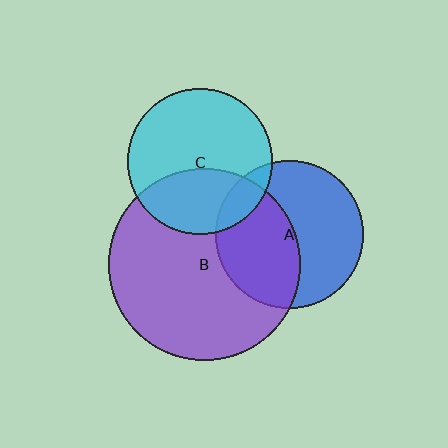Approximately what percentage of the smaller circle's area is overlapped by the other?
Approximately 45%.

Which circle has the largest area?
Circle B (purple).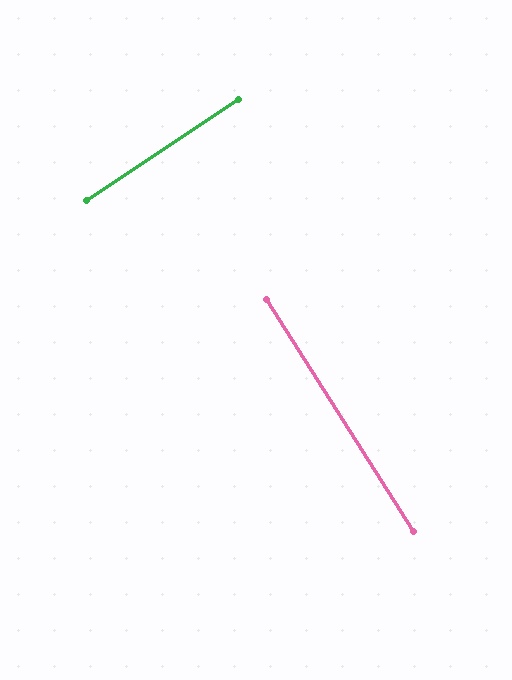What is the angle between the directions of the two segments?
Approximately 89 degrees.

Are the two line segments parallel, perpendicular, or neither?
Perpendicular — they meet at approximately 89°.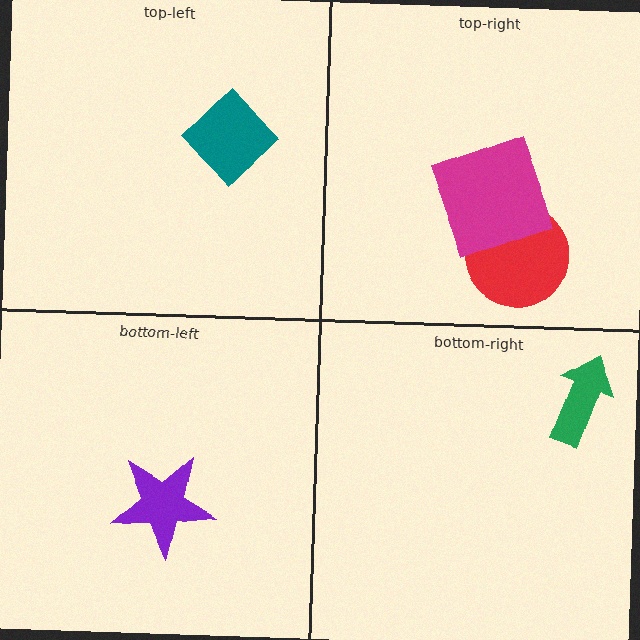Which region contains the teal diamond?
The top-left region.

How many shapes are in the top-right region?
2.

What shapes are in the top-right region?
The red circle, the magenta square.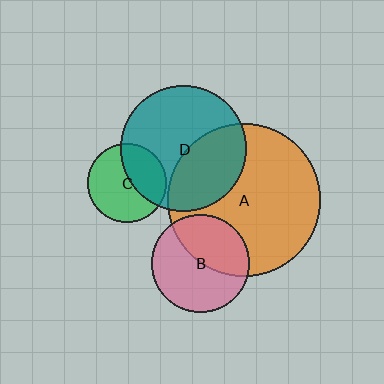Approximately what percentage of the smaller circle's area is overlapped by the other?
Approximately 40%.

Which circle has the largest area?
Circle A (orange).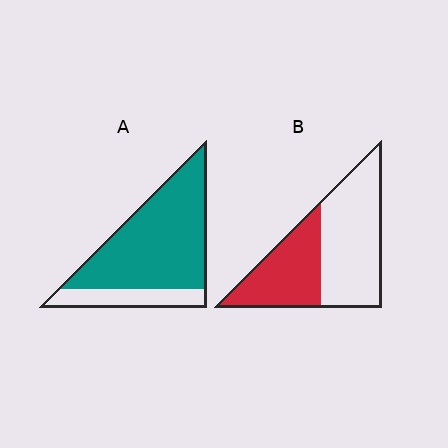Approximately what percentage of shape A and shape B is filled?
A is approximately 80% and B is approximately 40%.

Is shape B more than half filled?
No.